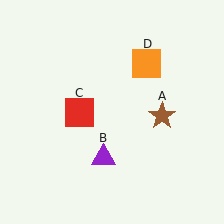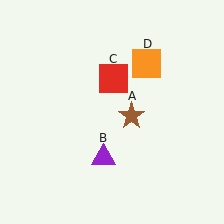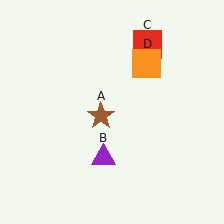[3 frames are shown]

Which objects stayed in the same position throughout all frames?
Purple triangle (object B) and orange square (object D) remained stationary.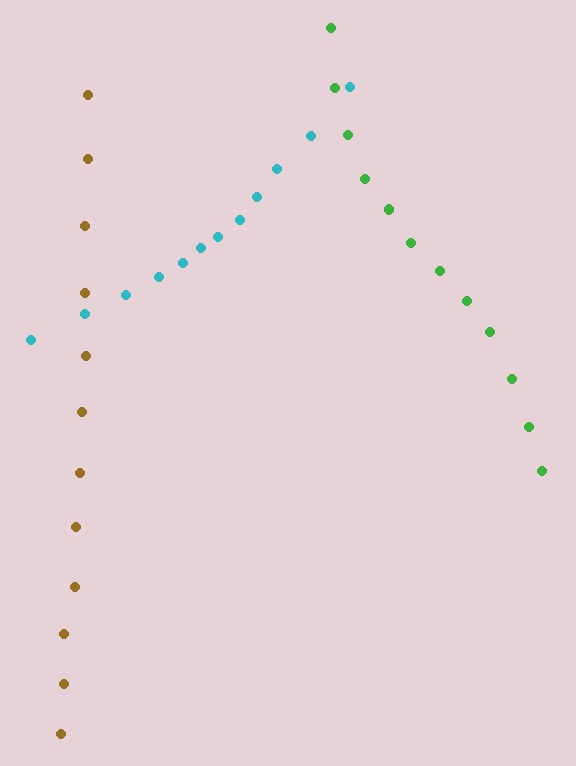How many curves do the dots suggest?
There are 3 distinct paths.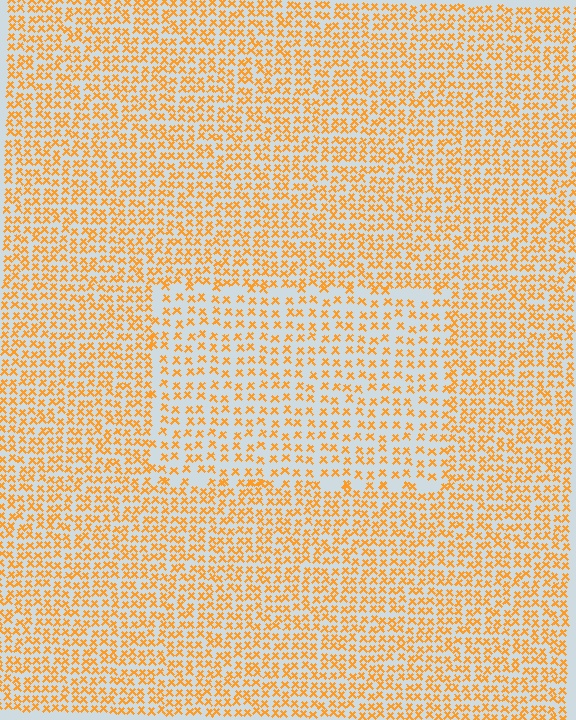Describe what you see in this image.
The image contains small orange elements arranged at two different densities. A rectangle-shaped region is visible where the elements are less densely packed than the surrounding area.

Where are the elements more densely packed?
The elements are more densely packed outside the rectangle boundary.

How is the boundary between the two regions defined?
The boundary is defined by a change in element density (approximately 1.6x ratio). All elements are the same color, size, and shape.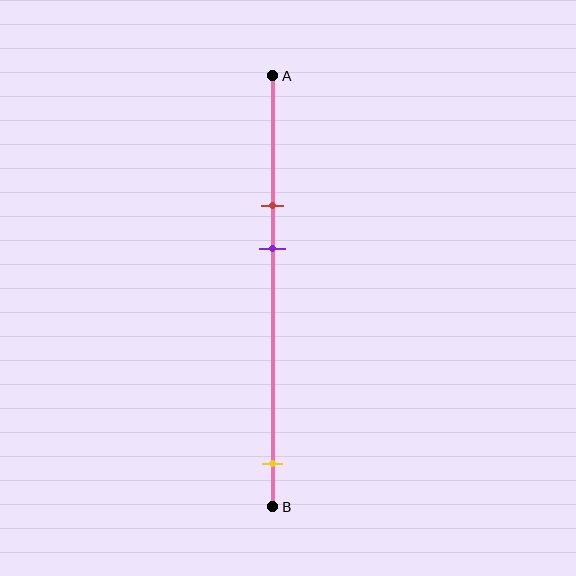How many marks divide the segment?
There are 3 marks dividing the segment.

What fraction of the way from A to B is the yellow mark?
The yellow mark is approximately 90% (0.9) of the way from A to B.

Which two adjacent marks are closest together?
The red and purple marks are the closest adjacent pair.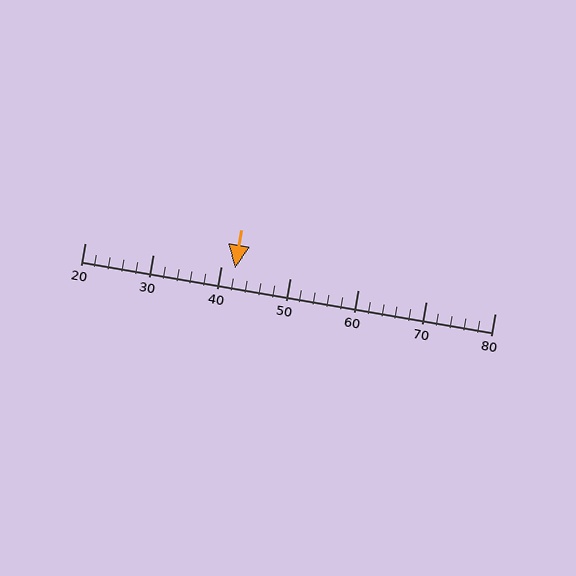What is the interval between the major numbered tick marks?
The major tick marks are spaced 10 units apart.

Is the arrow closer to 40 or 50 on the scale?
The arrow is closer to 40.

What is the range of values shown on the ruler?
The ruler shows values from 20 to 80.